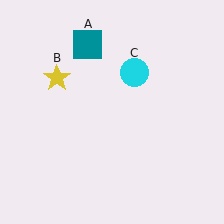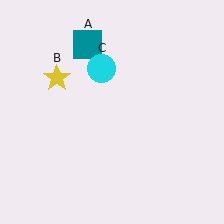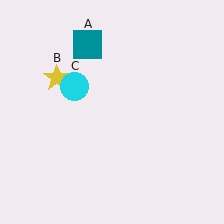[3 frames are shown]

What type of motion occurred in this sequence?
The cyan circle (object C) rotated counterclockwise around the center of the scene.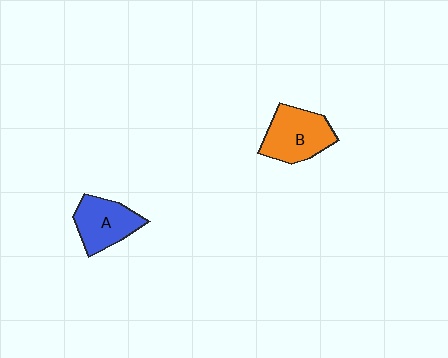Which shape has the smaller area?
Shape A (blue).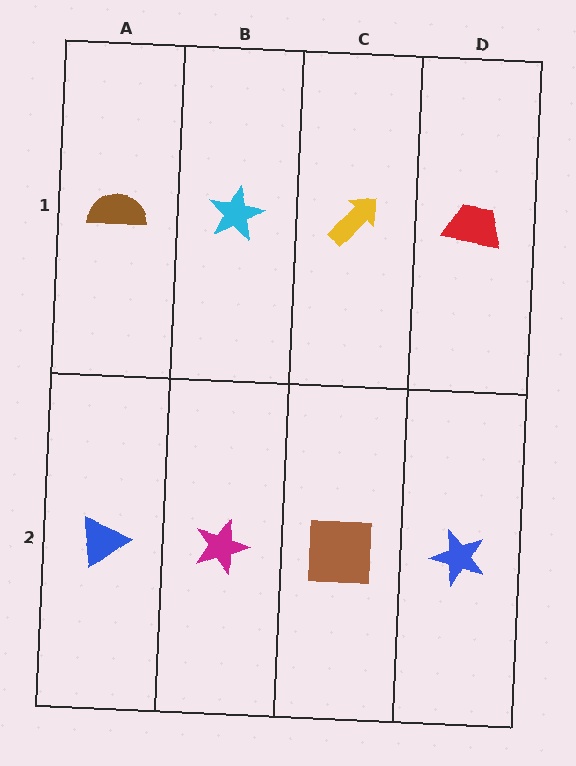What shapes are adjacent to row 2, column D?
A red trapezoid (row 1, column D), a brown square (row 2, column C).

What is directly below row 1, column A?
A blue triangle.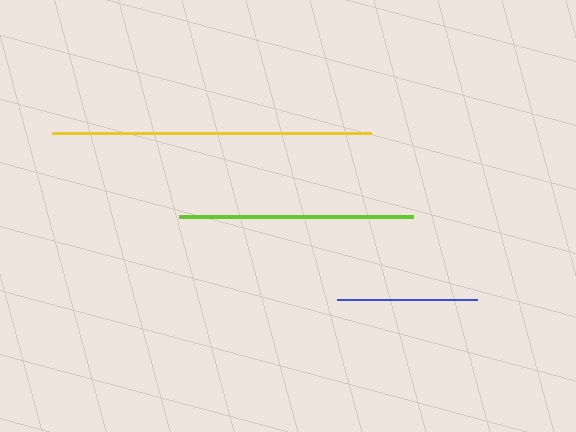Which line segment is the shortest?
The blue line is the shortest at approximately 140 pixels.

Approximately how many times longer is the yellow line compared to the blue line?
The yellow line is approximately 2.3 times the length of the blue line.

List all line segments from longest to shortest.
From longest to shortest: yellow, lime, blue.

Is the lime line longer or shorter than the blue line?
The lime line is longer than the blue line.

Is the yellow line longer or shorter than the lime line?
The yellow line is longer than the lime line.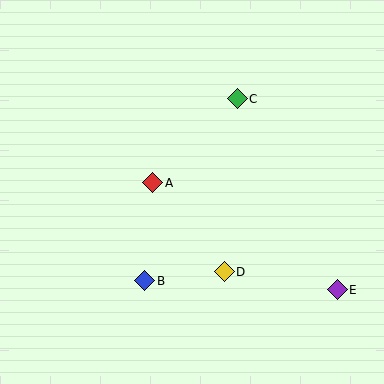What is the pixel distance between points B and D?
The distance between B and D is 80 pixels.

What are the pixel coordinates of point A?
Point A is at (153, 183).